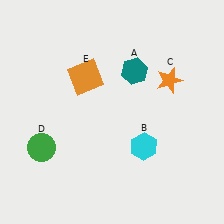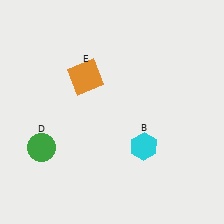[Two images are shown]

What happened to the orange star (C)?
The orange star (C) was removed in Image 2. It was in the top-right area of Image 1.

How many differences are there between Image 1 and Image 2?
There are 2 differences between the two images.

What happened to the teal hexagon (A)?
The teal hexagon (A) was removed in Image 2. It was in the top-right area of Image 1.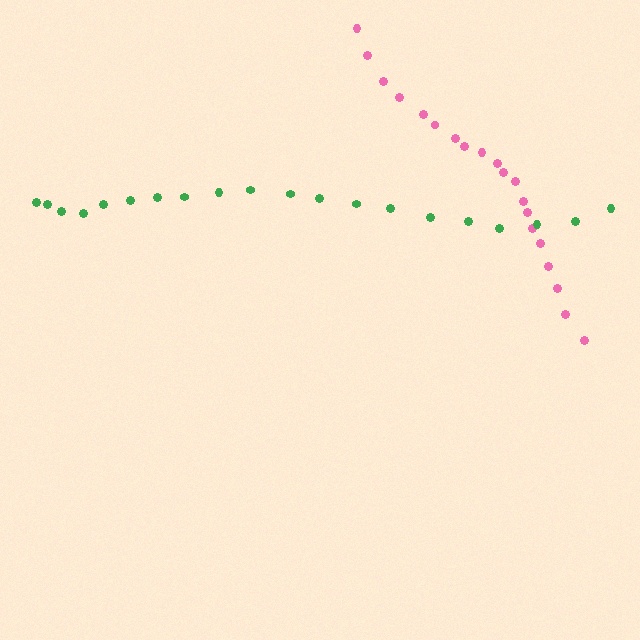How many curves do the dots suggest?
There are 2 distinct paths.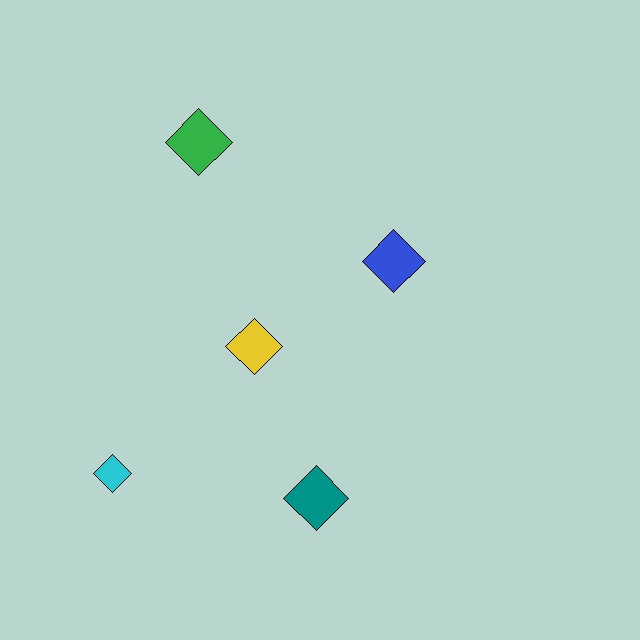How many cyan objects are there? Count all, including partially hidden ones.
There is 1 cyan object.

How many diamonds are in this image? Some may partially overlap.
There are 5 diamonds.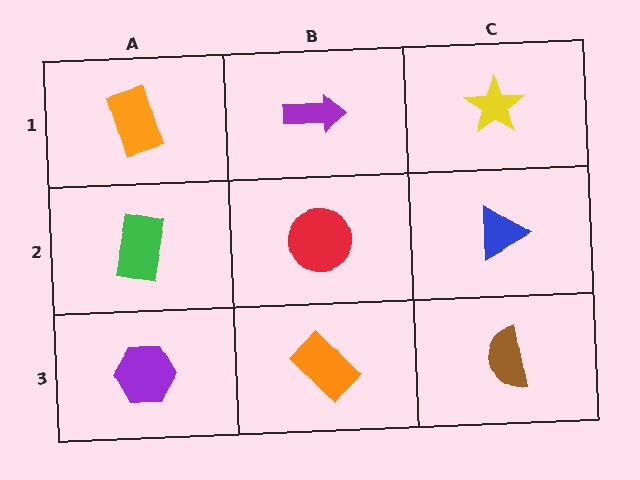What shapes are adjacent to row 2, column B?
A purple arrow (row 1, column B), an orange rectangle (row 3, column B), a green rectangle (row 2, column A), a blue triangle (row 2, column C).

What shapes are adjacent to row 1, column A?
A green rectangle (row 2, column A), a purple arrow (row 1, column B).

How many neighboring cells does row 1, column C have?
2.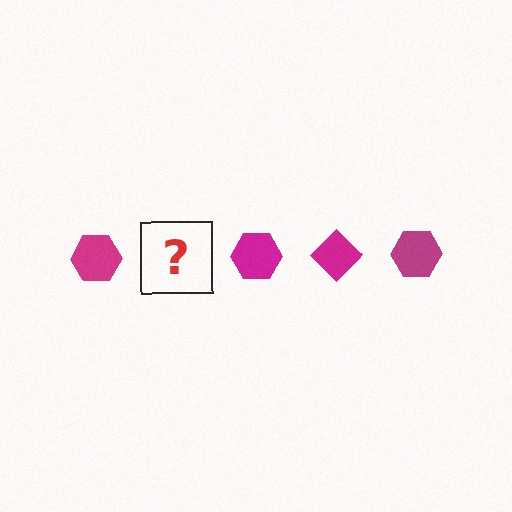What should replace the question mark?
The question mark should be replaced with a magenta diamond.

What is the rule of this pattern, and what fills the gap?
The rule is that the pattern cycles through hexagon, diamond shapes in magenta. The gap should be filled with a magenta diamond.